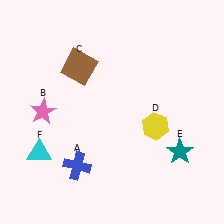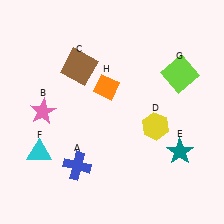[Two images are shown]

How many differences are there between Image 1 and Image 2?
There are 2 differences between the two images.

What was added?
A lime square (G), an orange diamond (H) were added in Image 2.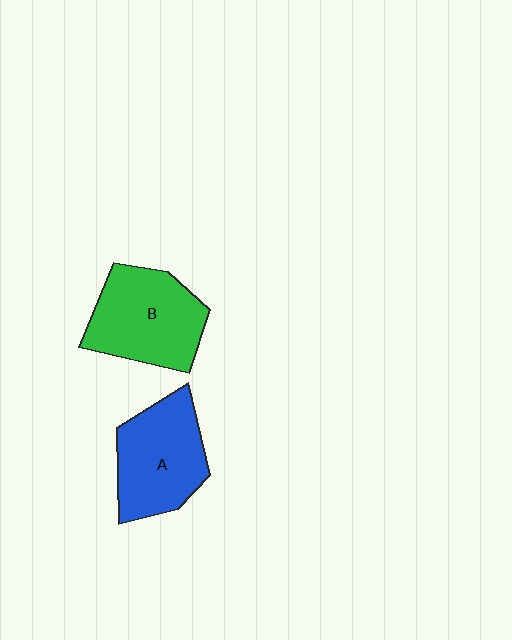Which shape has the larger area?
Shape B (green).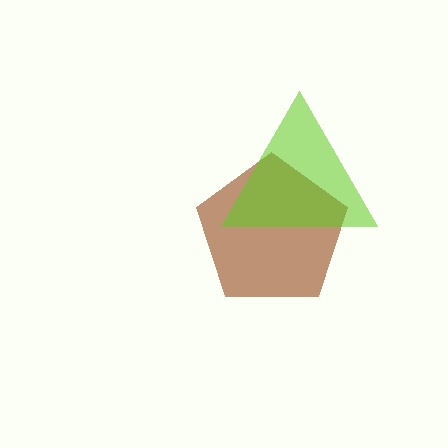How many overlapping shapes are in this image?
There are 2 overlapping shapes in the image.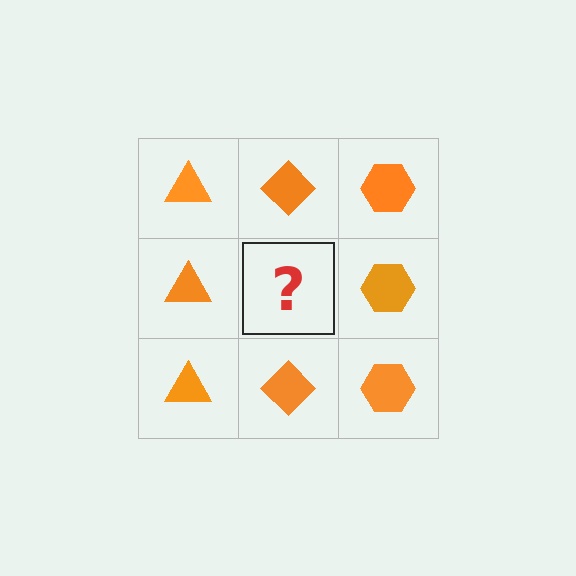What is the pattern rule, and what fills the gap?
The rule is that each column has a consistent shape. The gap should be filled with an orange diamond.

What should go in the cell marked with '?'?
The missing cell should contain an orange diamond.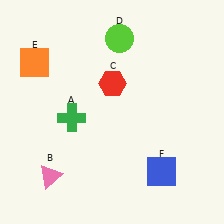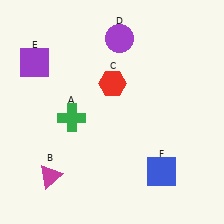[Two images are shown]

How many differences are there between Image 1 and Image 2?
There are 3 differences between the two images.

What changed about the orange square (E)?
In Image 1, E is orange. In Image 2, it changed to purple.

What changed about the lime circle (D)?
In Image 1, D is lime. In Image 2, it changed to purple.